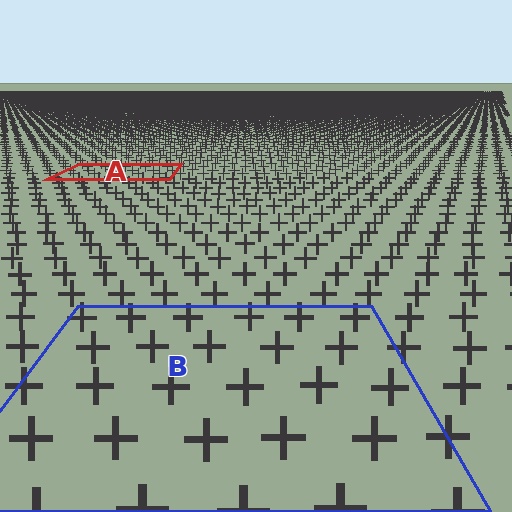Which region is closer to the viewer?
Region B is closer. The texture elements there are larger and more spread out.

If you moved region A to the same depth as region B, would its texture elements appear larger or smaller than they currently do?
They would appear larger. At a closer depth, the same texture elements are projected at a bigger on-screen size.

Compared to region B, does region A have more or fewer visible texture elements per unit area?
Region A has more texture elements per unit area — they are packed more densely because it is farther away.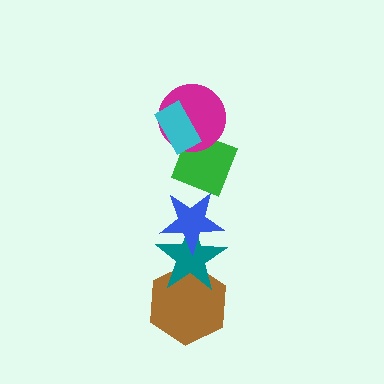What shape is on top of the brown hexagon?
The teal star is on top of the brown hexagon.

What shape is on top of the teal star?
The blue star is on top of the teal star.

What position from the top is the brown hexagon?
The brown hexagon is 6th from the top.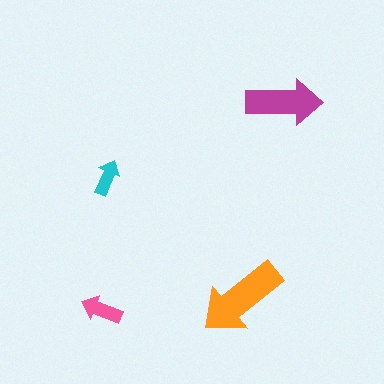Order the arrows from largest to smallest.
the orange one, the magenta one, the pink one, the cyan one.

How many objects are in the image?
There are 4 objects in the image.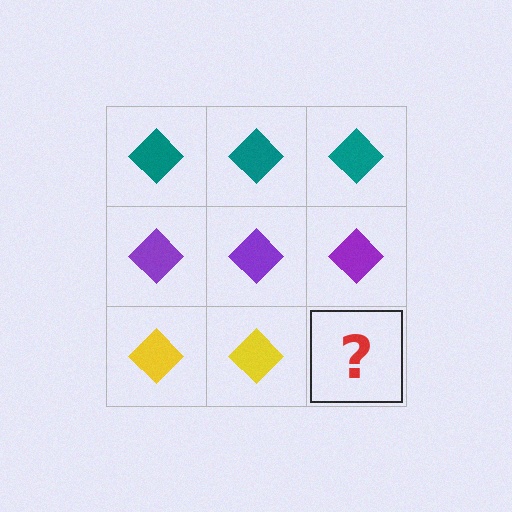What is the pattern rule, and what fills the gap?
The rule is that each row has a consistent color. The gap should be filled with a yellow diamond.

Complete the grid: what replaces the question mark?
The question mark should be replaced with a yellow diamond.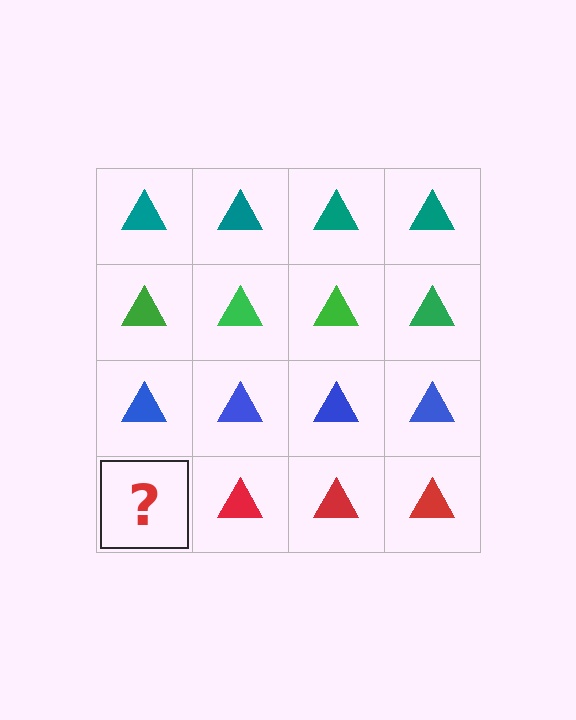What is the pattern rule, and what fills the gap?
The rule is that each row has a consistent color. The gap should be filled with a red triangle.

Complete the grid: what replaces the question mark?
The question mark should be replaced with a red triangle.